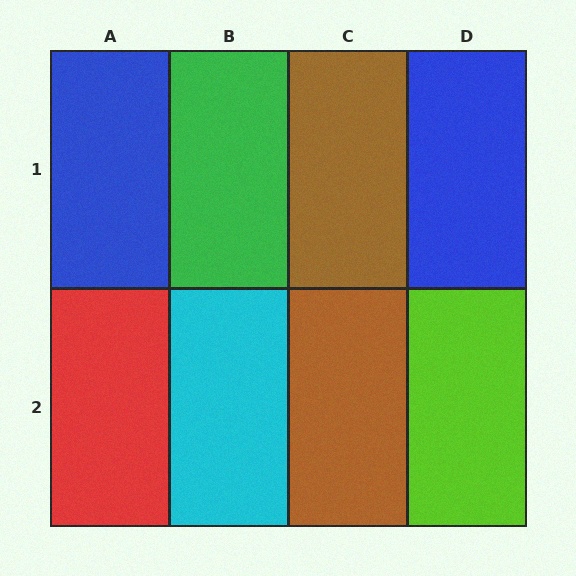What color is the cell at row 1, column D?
Blue.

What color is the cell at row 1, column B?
Green.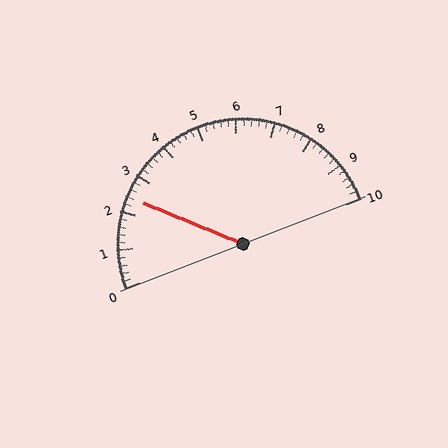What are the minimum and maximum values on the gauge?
The gauge ranges from 0 to 10.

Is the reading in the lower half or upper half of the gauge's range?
The reading is in the lower half of the range (0 to 10).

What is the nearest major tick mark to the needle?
The nearest major tick mark is 2.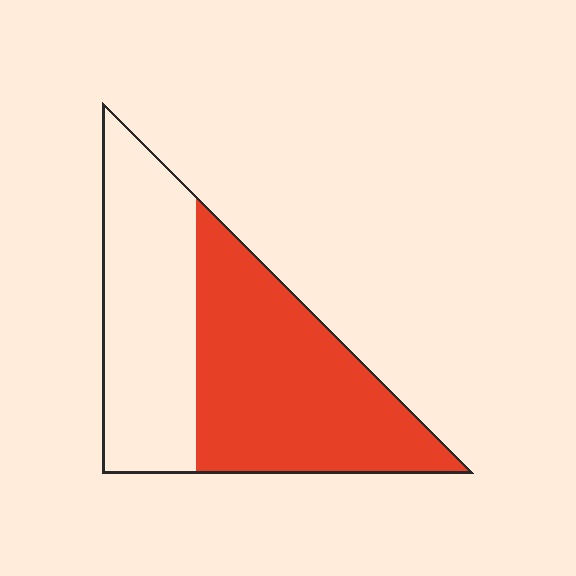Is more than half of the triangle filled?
Yes.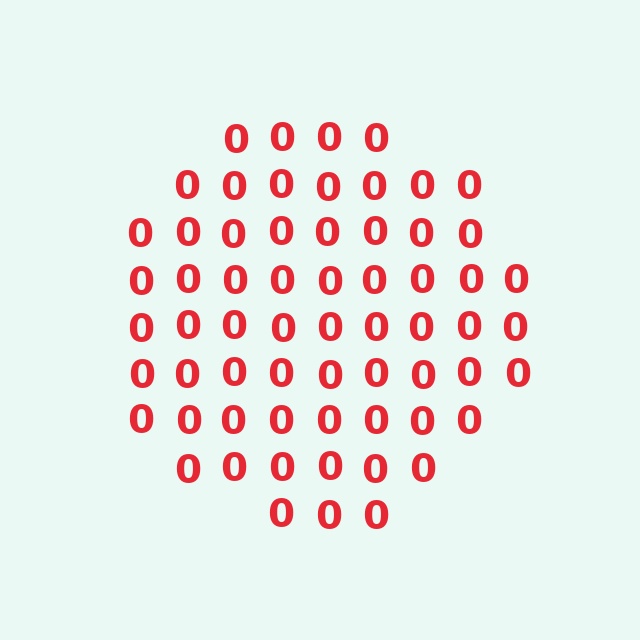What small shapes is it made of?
It is made of small digit 0's.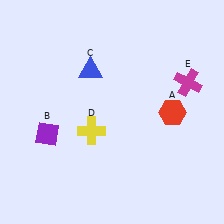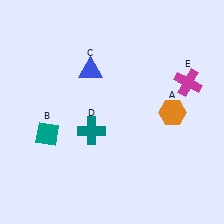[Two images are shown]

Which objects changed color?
A changed from red to orange. B changed from purple to teal. D changed from yellow to teal.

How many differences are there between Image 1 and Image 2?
There are 3 differences between the two images.